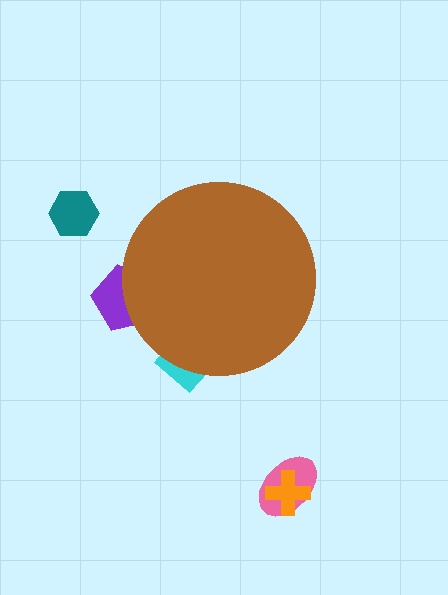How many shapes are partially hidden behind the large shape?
2 shapes are partially hidden.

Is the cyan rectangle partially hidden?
Yes, the cyan rectangle is partially hidden behind the brown circle.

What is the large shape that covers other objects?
A brown circle.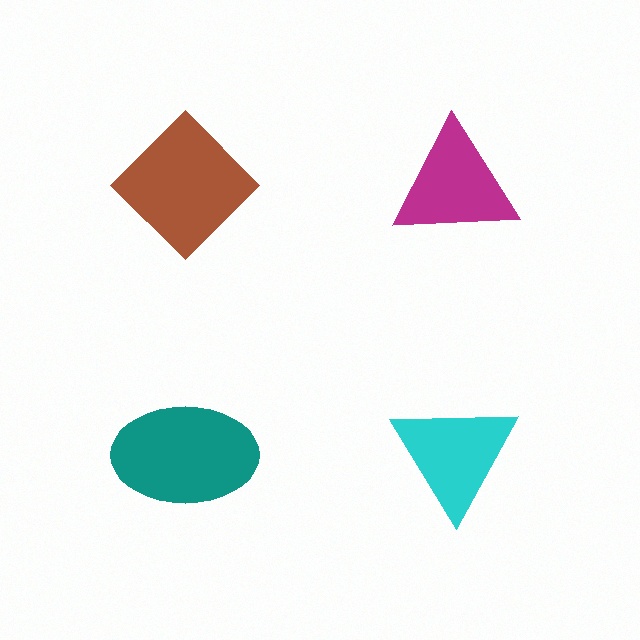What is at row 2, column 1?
A teal ellipse.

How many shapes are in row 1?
2 shapes.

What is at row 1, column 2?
A magenta triangle.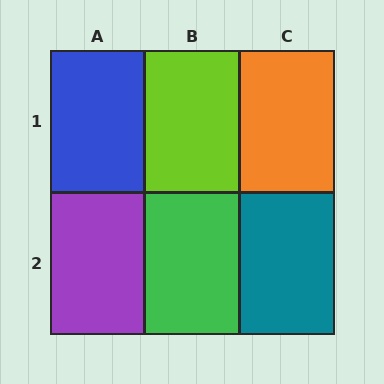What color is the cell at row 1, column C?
Orange.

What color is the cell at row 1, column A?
Blue.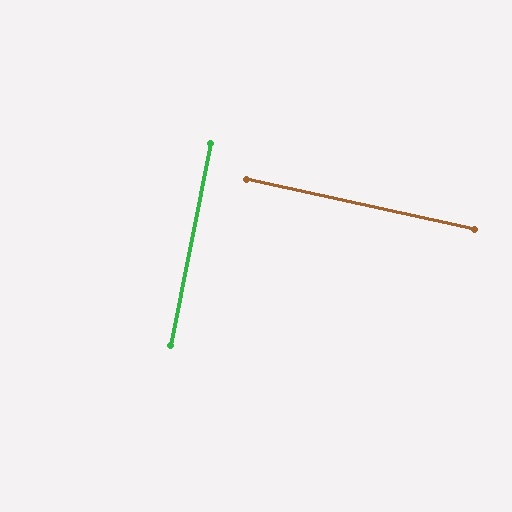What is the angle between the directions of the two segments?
Approximately 89 degrees.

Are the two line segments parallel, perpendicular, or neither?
Perpendicular — they meet at approximately 89°.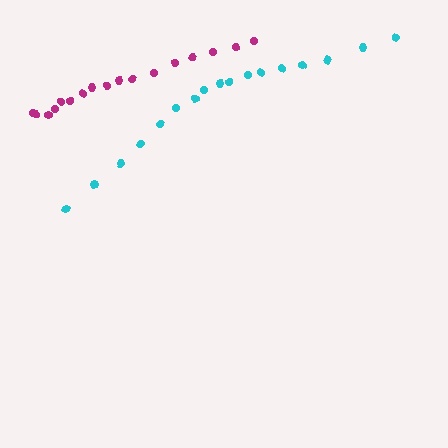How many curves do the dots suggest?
There are 2 distinct paths.